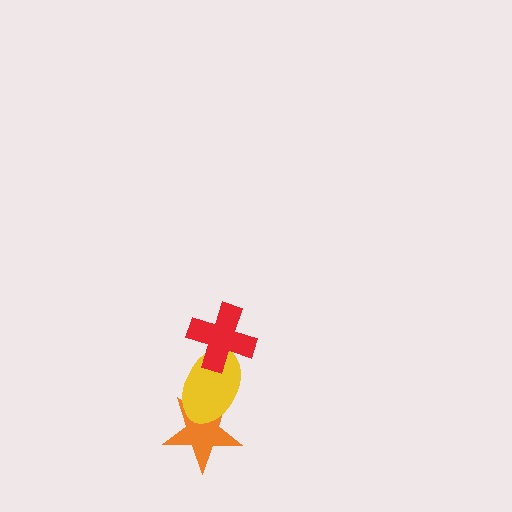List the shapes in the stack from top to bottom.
From top to bottom: the red cross, the yellow ellipse, the orange star.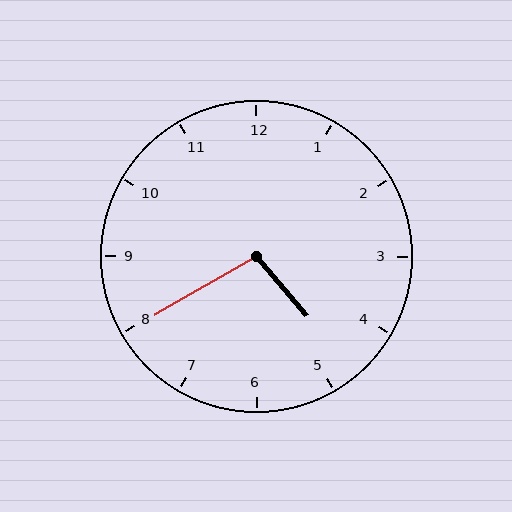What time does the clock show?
4:40.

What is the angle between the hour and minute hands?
Approximately 100 degrees.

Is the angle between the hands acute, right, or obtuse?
It is obtuse.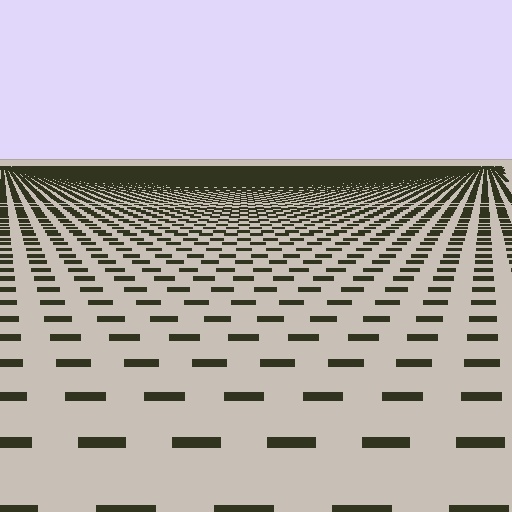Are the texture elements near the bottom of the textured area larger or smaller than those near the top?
Larger. Near the bottom, elements are closer to the viewer and appear at a bigger on-screen size.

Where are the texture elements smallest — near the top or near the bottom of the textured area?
Near the top.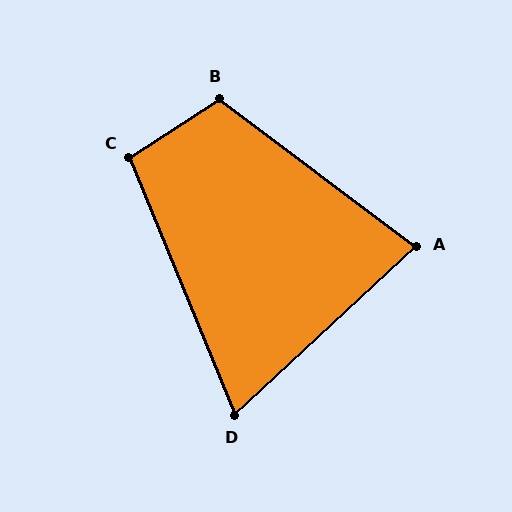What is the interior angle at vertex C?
Approximately 100 degrees (obtuse).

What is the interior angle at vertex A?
Approximately 80 degrees (acute).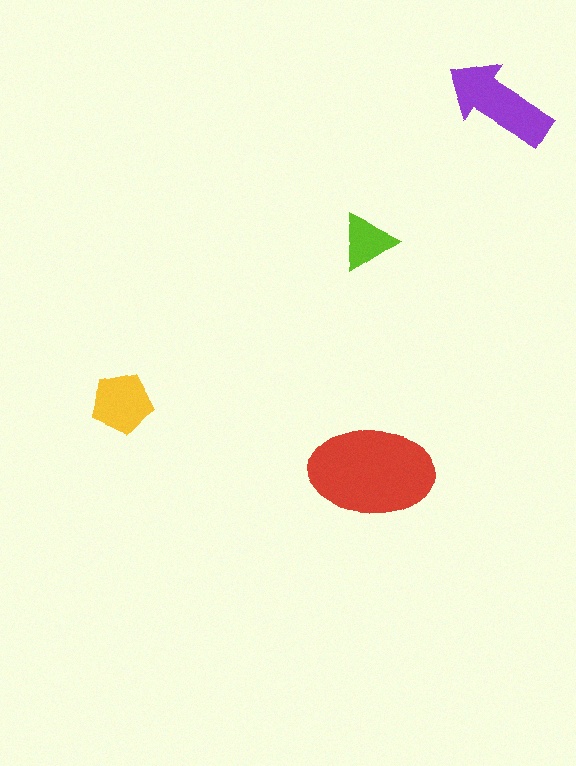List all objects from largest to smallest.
The red ellipse, the purple arrow, the yellow pentagon, the lime triangle.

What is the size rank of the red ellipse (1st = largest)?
1st.